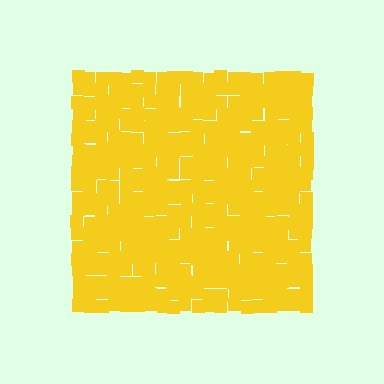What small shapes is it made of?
It is made of small squares.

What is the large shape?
The large shape is a square.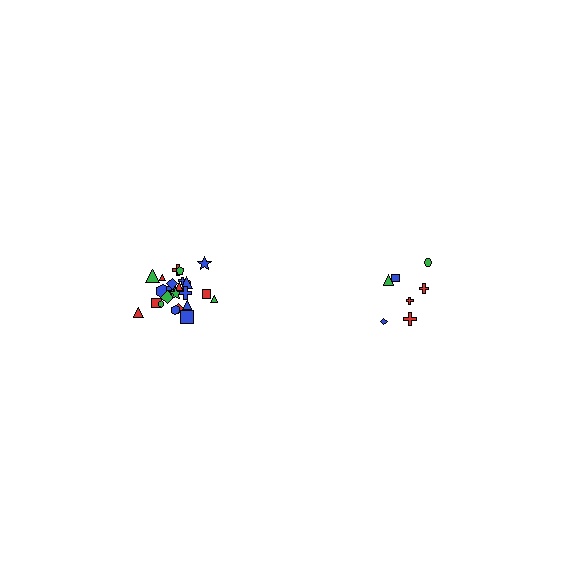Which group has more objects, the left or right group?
The left group.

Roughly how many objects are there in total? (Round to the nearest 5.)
Roughly 30 objects in total.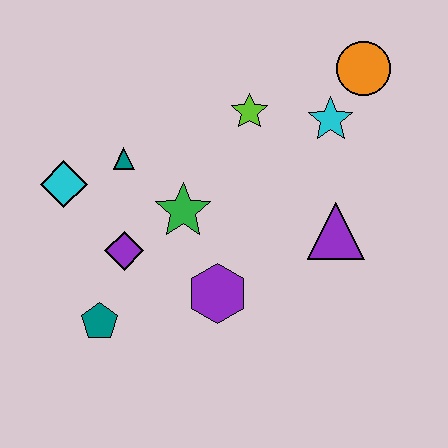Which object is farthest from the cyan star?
The teal pentagon is farthest from the cyan star.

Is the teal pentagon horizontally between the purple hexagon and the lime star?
No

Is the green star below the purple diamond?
No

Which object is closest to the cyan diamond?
The teal triangle is closest to the cyan diamond.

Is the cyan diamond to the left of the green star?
Yes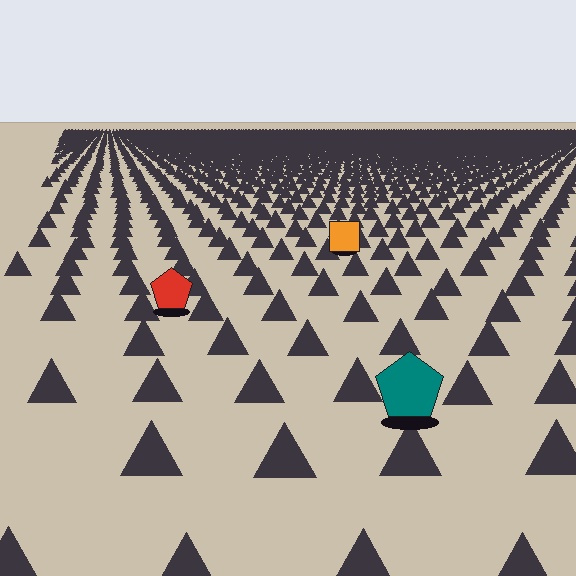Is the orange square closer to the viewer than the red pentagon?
No. The red pentagon is closer — you can tell from the texture gradient: the ground texture is coarser near it.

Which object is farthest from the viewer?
The orange square is farthest from the viewer. It appears smaller and the ground texture around it is denser.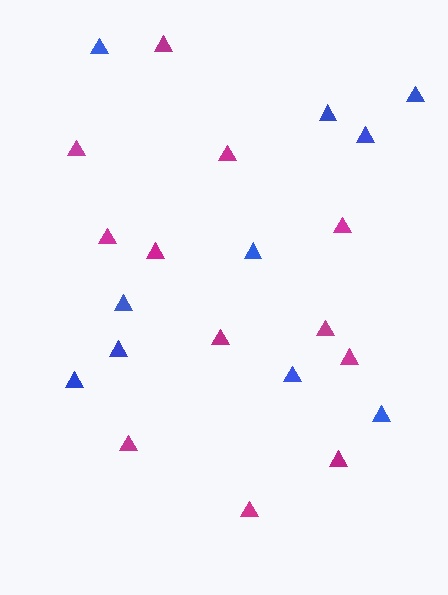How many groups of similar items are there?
There are 2 groups: one group of blue triangles (10) and one group of magenta triangles (12).